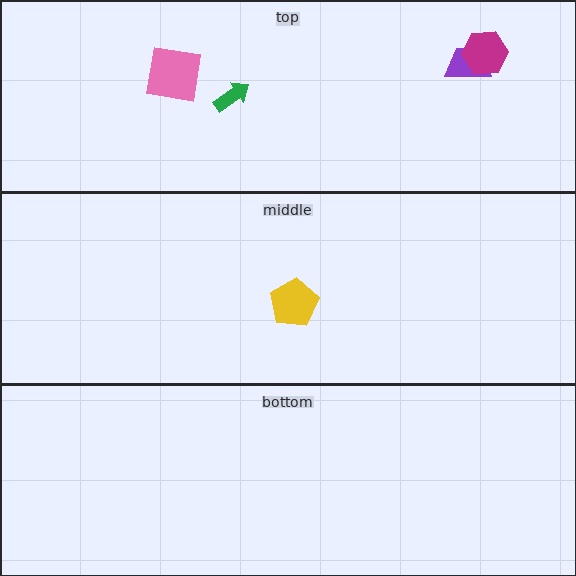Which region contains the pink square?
The top region.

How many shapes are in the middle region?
1.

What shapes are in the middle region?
The yellow pentagon.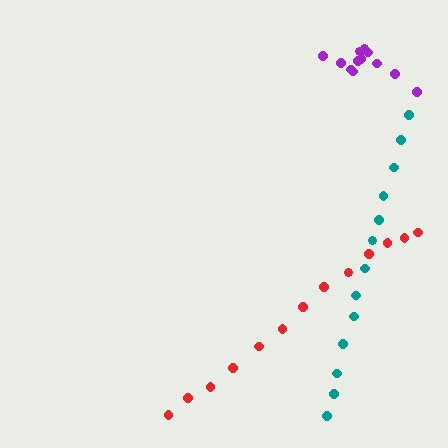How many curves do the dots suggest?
There are 3 distinct paths.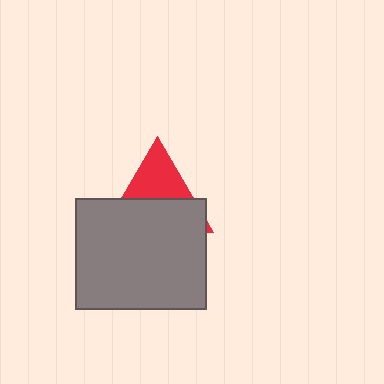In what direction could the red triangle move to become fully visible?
The red triangle could move up. That would shift it out from behind the gray rectangle entirely.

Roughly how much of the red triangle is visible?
A small part of it is visible (roughly 41%).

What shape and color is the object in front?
The object in front is a gray rectangle.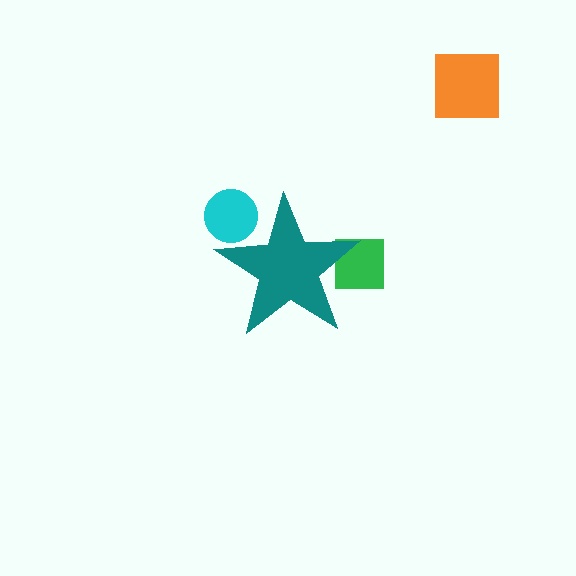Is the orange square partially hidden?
No, the orange square is fully visible.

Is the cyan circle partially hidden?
Yes, the cyan circle is partially hidden behind the teal star.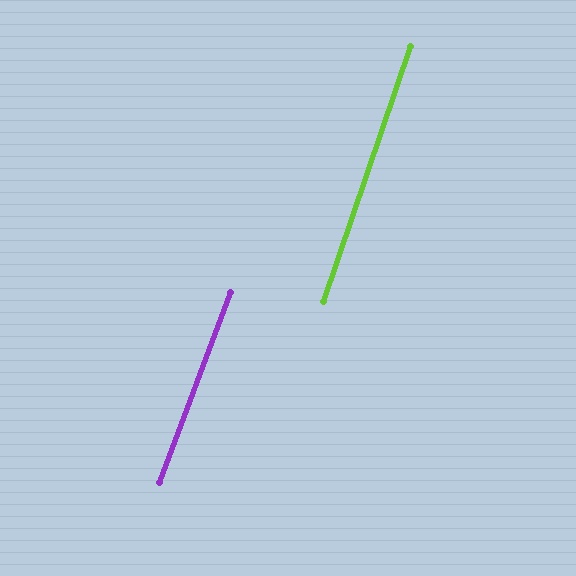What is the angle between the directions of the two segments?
Approximately 2 degrees.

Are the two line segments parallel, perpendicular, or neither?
Parallel — their directions differ by only 1.8°.